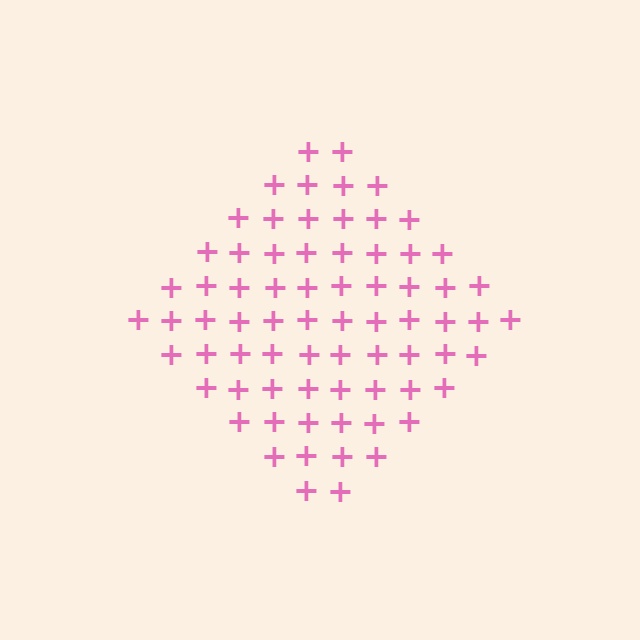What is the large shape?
The large shape is a diamond.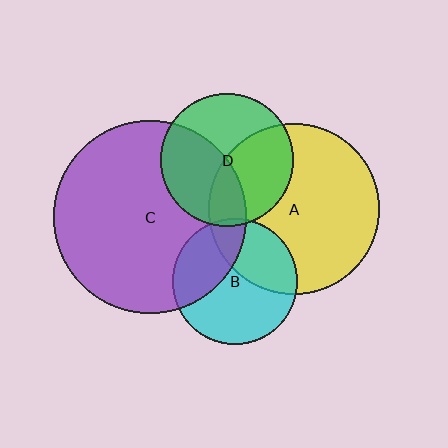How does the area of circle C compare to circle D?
Approximately 2.1 times.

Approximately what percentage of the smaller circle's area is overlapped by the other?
Approximately 35%.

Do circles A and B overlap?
Yes.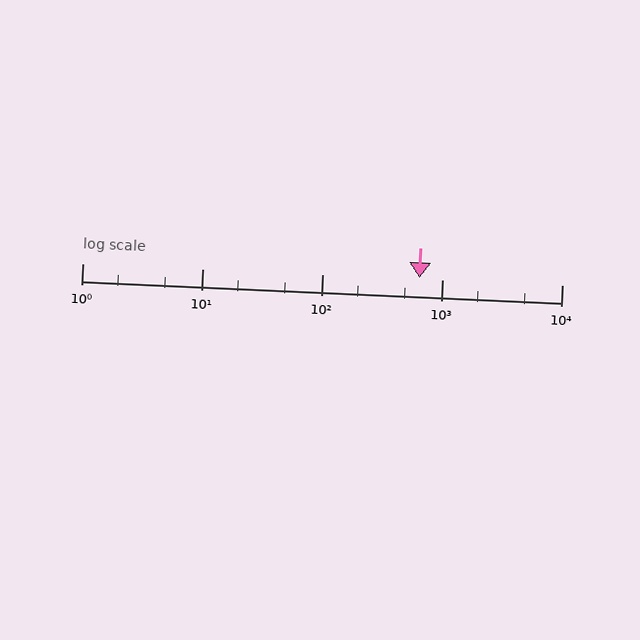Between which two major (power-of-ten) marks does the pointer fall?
The pointer is between 100 and 1000.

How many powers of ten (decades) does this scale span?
The scale spans 4 decades, from 1 to 10000.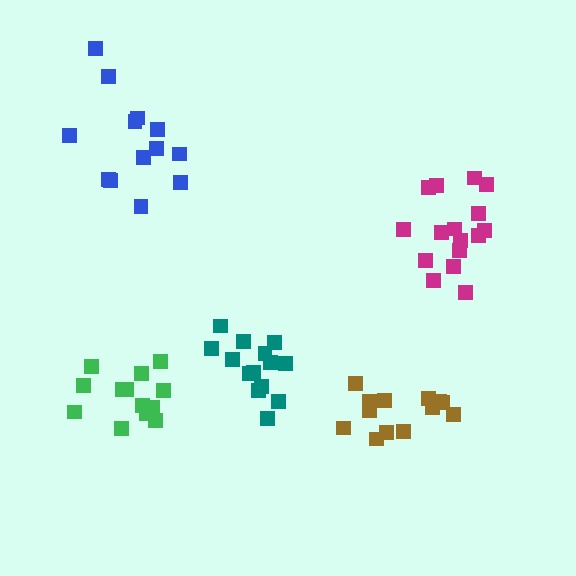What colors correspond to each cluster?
The clusters are colored: teal, brown, blue, magenta, green.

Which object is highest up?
The blue cluster is topmost.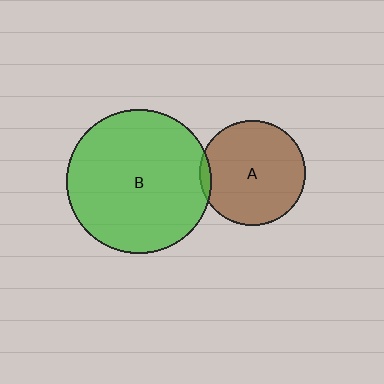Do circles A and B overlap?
Yes.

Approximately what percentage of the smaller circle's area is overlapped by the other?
Approximately 5%.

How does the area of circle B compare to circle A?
Approximately 1.9 times.